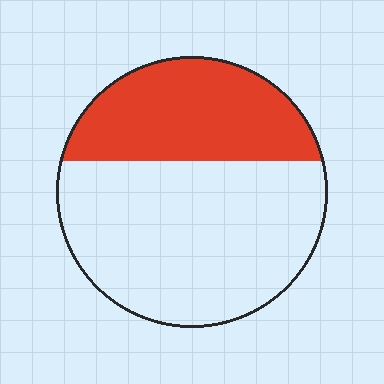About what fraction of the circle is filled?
About three eighths (3/8).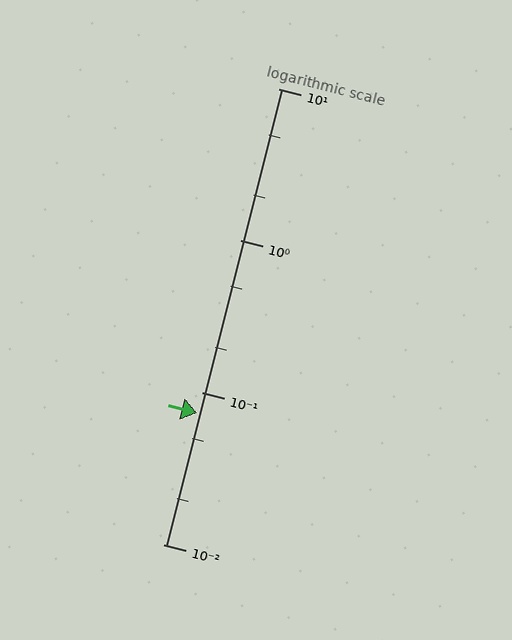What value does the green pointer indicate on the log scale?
The pointer indicates approximately 0.073.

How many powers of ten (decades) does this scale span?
The scale spans 3 decades, from 0.01 to 10.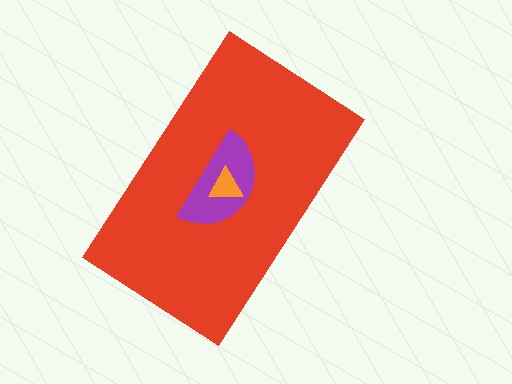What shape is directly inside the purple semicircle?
The orange triangle.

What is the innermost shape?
The orange triangle.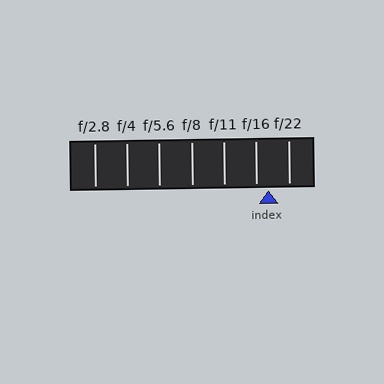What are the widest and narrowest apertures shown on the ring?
The widest aperture shown is f/2.8 and the narrowest is f/22.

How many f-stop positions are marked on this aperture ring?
There are 7 f-stop positions marked.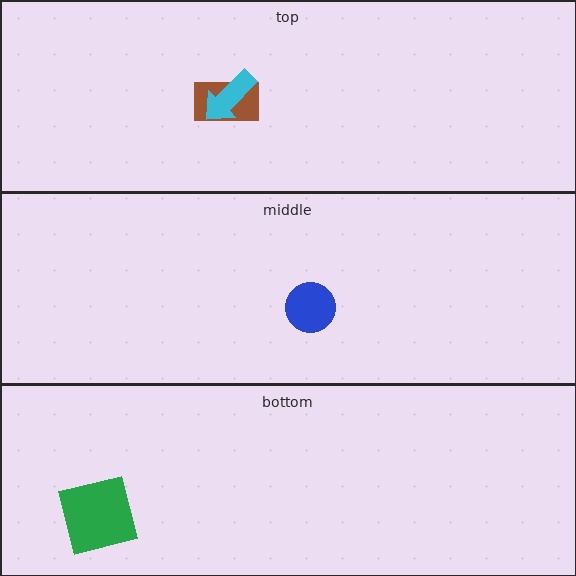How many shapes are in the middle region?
1.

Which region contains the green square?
The bottom region.